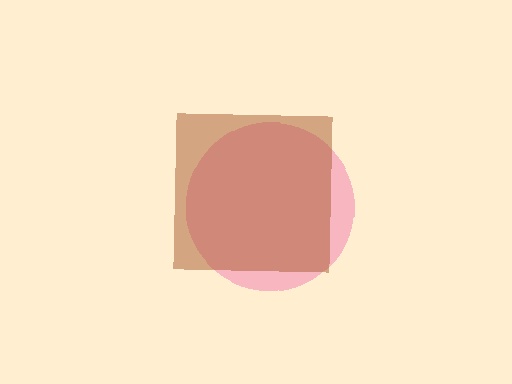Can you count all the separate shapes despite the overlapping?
Yes, there are 2 separate shapes.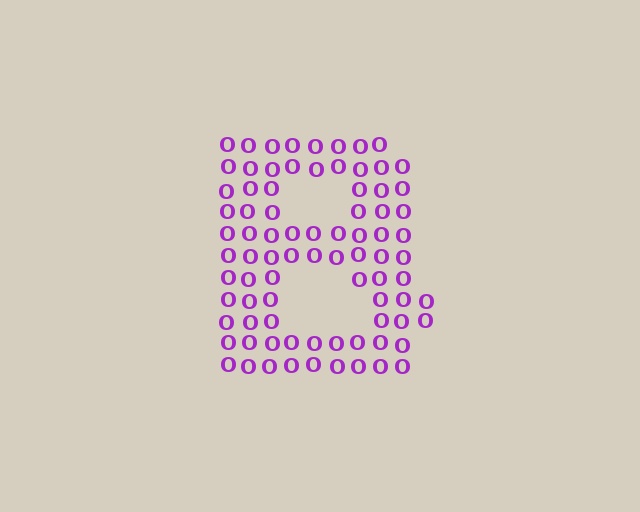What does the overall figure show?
The overall figure shows the letter B.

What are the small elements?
The small elements are letter O's.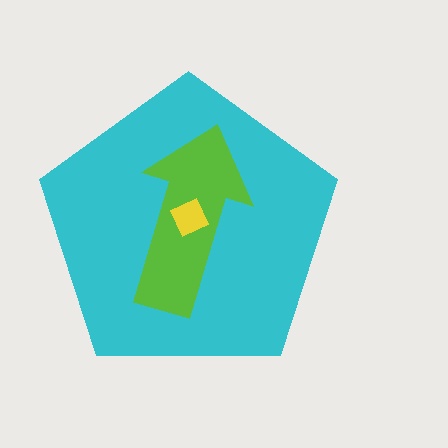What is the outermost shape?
The cyan pentagon.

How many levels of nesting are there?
3.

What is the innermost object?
The yellow diamond.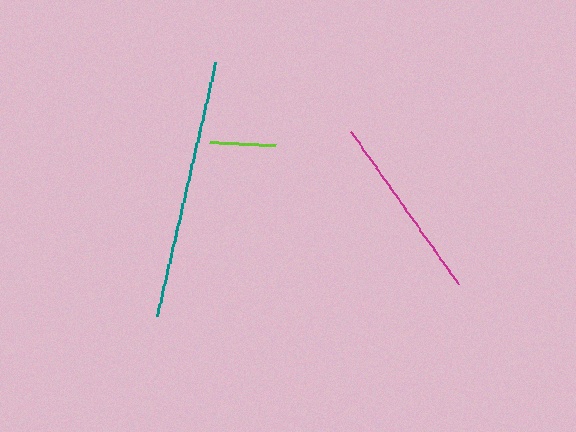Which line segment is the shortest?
The lime line is the shortest at approximately 66 pixels.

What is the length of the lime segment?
The lime segment is approximately 66 pixels long.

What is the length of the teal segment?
The teal segment is approximately 260 pixels long.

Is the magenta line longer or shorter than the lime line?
The magenta line is longer than the lime line.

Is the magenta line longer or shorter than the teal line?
The teal line is longer than the magenta line.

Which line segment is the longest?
The teal line is the longest at approximately 260 pixels.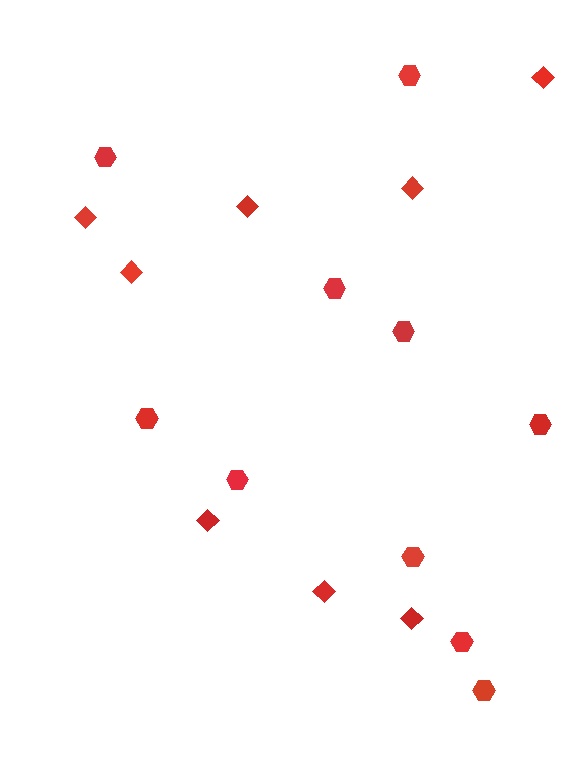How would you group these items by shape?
There are 2 groups: one group of diamonds (8) and one group of hexagons (10).